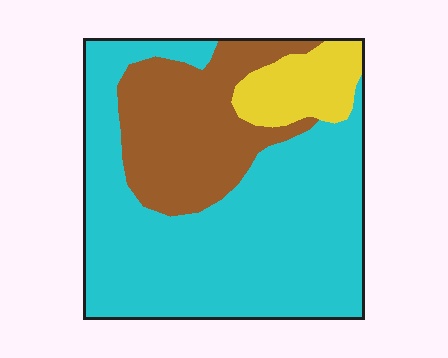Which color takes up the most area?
Cyan, at roughly 65%.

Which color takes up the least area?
Yellow, at roughly 10%.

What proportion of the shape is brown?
Brown covers 26% of the shape.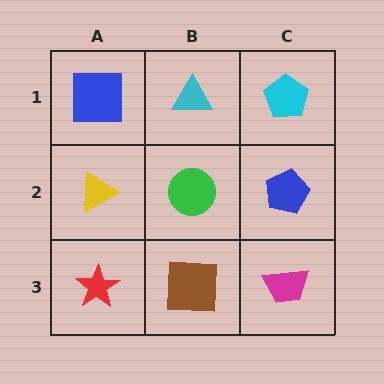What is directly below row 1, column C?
A blue pentagon.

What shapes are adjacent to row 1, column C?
A blue pentagon (row 2, column C), a cyan triangle (row 1, column B).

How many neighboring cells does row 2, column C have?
3.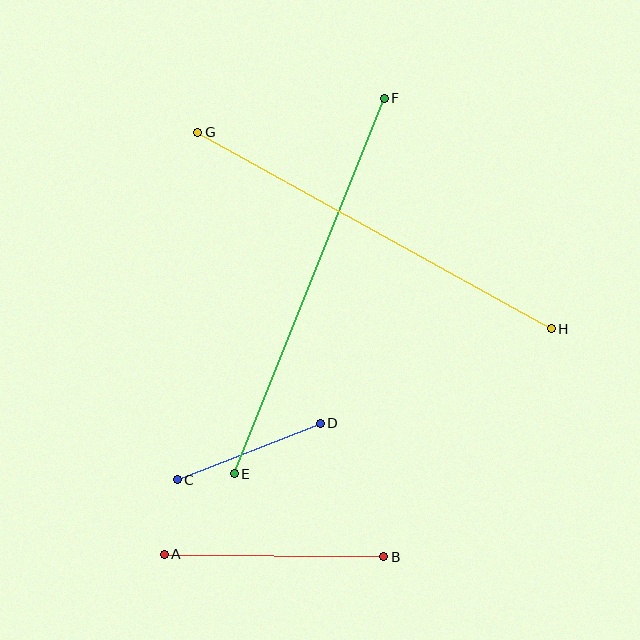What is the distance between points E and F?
The distance is approximately 404 pixels.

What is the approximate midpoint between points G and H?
The midpoint is at approximately (374, 230) pixels.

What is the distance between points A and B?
The distance is approximately 219 pixels.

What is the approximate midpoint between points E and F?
The midpoint is at approximately (309, 286) pixels.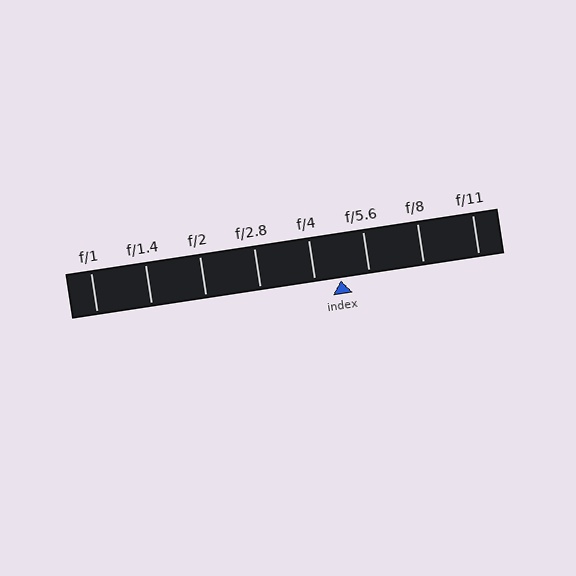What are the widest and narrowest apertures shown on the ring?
The widest aperture shown is f/1 and the narrowest is f/11.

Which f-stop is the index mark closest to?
The index mark is closest to f/4.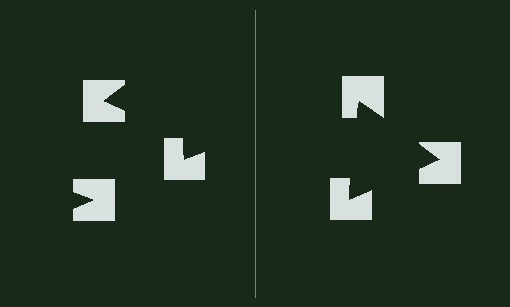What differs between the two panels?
The notched squares are positioned identically on both sides; only the wedge orientations differ. On the right they align to a triangle; on the left they are misaligned.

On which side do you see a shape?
An illusory triangle appears on the right side. On the left side the wedge cuts are rotated, so no coherent shape forms.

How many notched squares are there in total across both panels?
6 — 3 on each side.